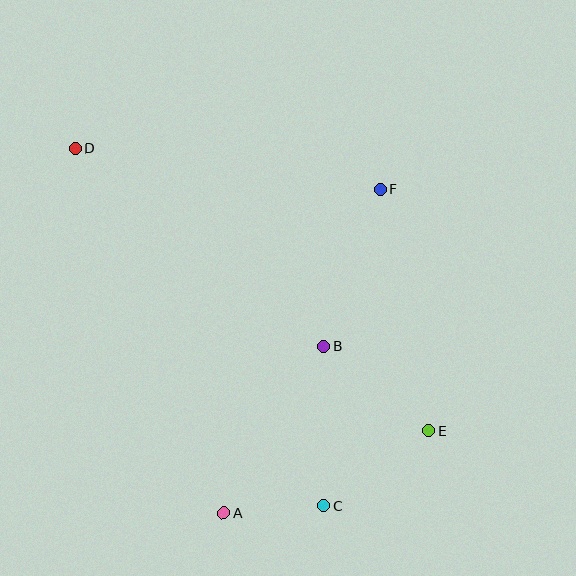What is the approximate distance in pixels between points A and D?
The distance between A and D is approximately 394 pixels.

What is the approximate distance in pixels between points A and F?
The distance between A and F is approximately 360 pixels.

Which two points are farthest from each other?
Points D and E are farthest from each other.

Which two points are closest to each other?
Points A and C are closest to each other.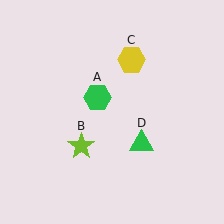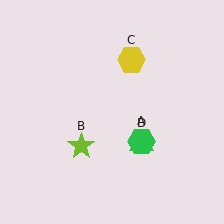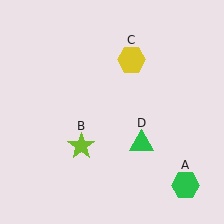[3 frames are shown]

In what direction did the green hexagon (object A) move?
The green hexagon (object A) moved down and to the right.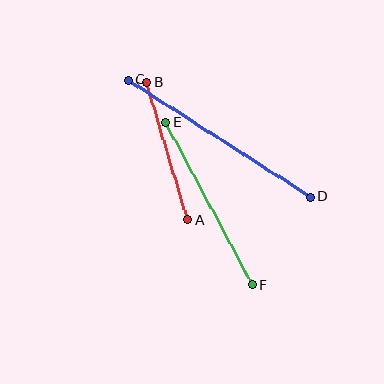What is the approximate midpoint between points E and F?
The midpoint is at approximately (209, 204) pixels.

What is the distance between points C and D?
The distance is approximately 217 pixels.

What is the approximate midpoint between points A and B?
The midpoint is at approximately (167, 151) pixels.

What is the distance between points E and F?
The distance is approximately 184 pixels.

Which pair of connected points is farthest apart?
Points C and D are farthest apart.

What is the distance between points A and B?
The distance is approximately 144 pixels.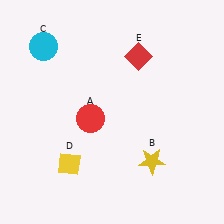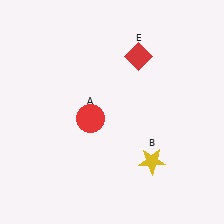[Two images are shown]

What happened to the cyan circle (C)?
The cyan circle (C) was removed in Image 2. It was in the top-left area of Image 1.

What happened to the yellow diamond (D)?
The yellow diamond (D) was removed in Image 2. It was in the bottom-left area of Image 1.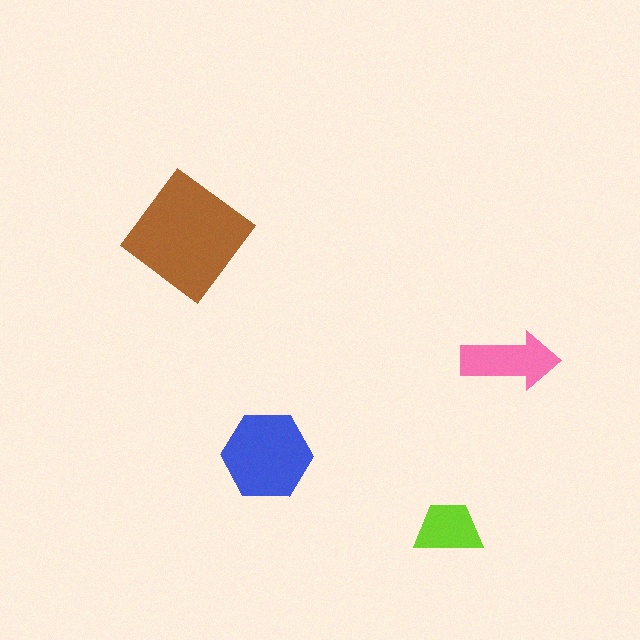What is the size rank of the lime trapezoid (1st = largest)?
4th.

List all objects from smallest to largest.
The lime trapezoid, the pink arrow, the blue hexagon, the brown diamond.